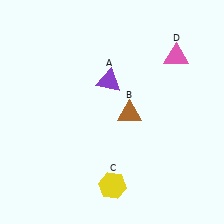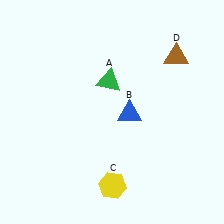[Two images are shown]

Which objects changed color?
A changed from purple to green. B changed from brown to blue. D changed from pink to brown.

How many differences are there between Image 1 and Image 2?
There are 3 differences between the two images.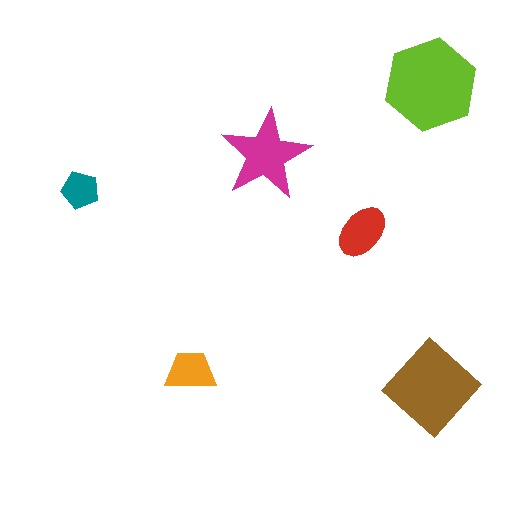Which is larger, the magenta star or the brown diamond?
The brown diamond.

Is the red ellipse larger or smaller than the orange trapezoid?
Larger.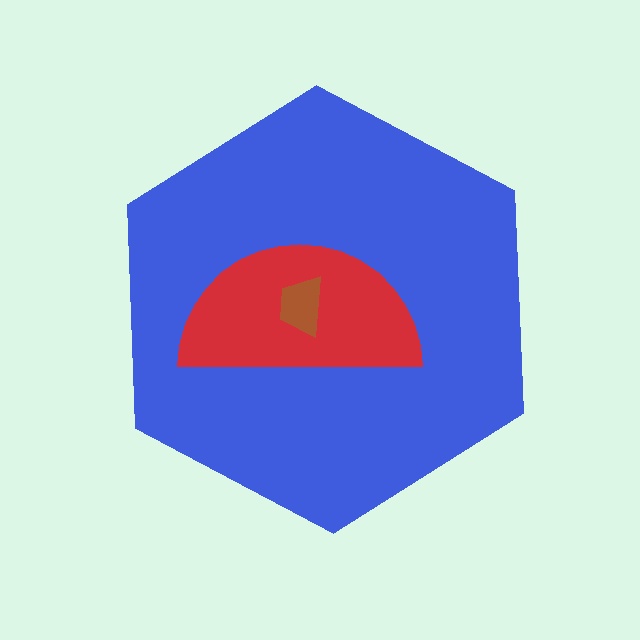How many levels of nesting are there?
3.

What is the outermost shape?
The blue hexagon.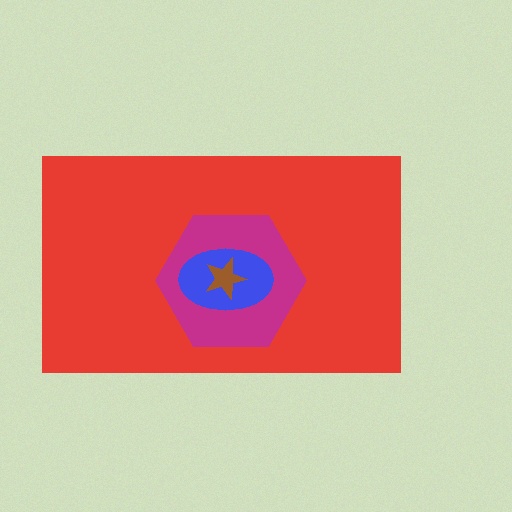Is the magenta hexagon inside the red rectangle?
Yes.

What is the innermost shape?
The brown star.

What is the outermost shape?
The red rectangle.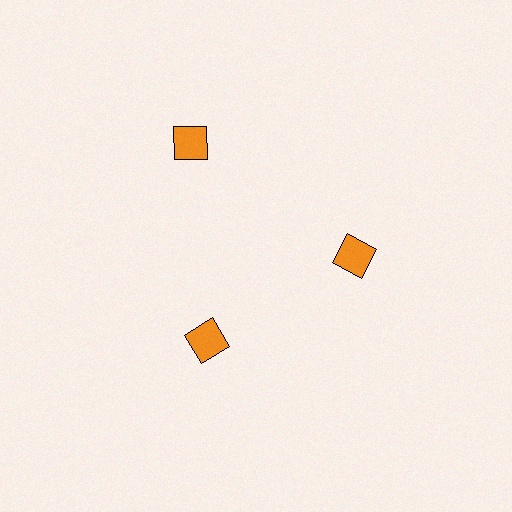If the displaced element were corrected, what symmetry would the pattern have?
It would have 3-fold rotational symmetry — the pattern would map onto itself every 120 degrees.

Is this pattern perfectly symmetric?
No. The 3 orange squares are arranged in a ring, but one element near the 11 o'clock position is pushed outward from the center, breaking the 3-fold rotational symmetry.